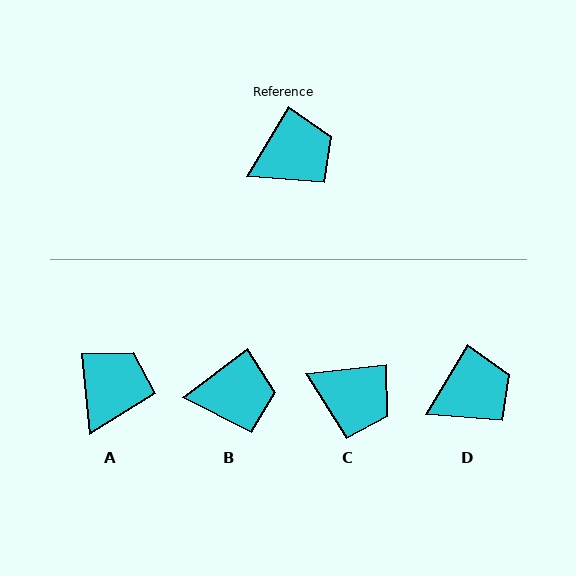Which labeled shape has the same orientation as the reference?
D.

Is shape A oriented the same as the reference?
No, it is off by about 37 degrees.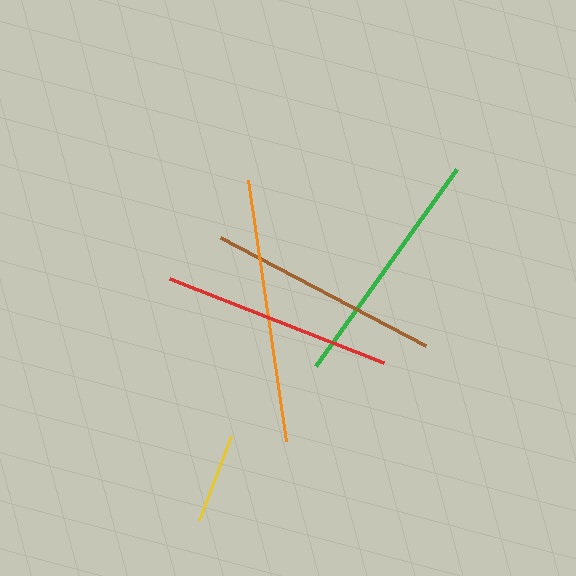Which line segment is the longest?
The orange line is the longest at approximately 264 pixels.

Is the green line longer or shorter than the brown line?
The green line is longer than the brown line.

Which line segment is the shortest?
The yellow line is the shortest at approximately 89 pixels.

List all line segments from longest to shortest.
From longest to shortest: orange, green, brown, red, yellow.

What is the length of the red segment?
The red segment is approximately 230 pixels long.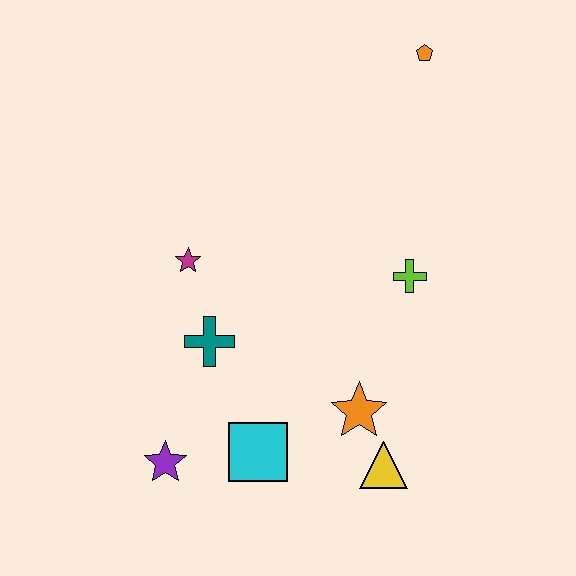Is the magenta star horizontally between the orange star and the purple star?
Yes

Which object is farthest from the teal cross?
The orange pentagon is farthest from the teal cross.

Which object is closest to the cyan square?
The purple star is closest to the cyan square.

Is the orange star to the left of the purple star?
No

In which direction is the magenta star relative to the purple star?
The magenta star is above the purple star.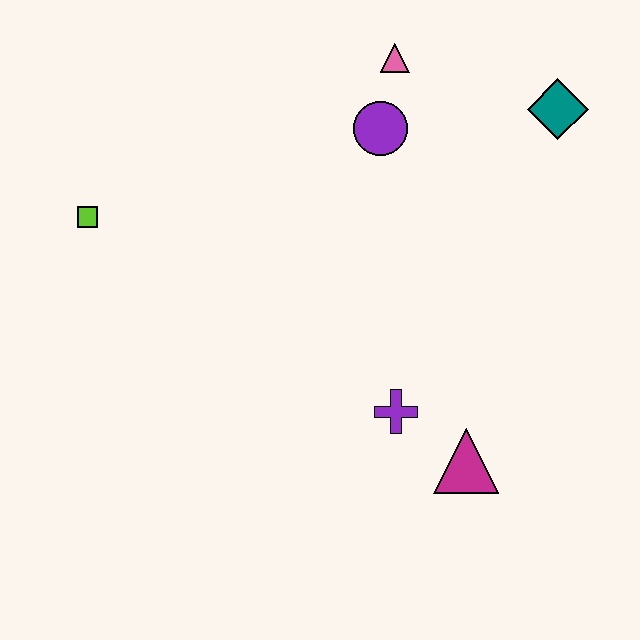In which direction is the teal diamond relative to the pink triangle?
The teal diamond is to the right of the pink triangle.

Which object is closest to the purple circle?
The pink triangle is closest to the purple circle.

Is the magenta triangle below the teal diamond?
Yes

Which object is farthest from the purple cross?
The lime square is farthest from the purple cross.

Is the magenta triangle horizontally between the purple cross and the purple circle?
No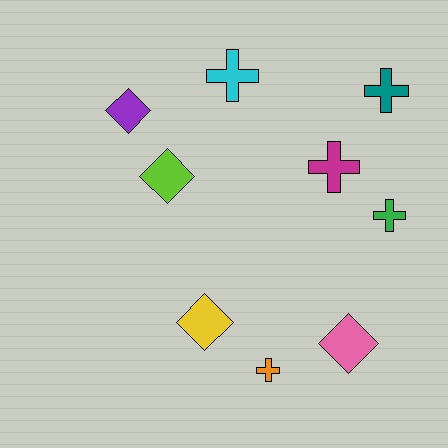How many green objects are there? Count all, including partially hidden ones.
There is 1 green object.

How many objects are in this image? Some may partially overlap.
There are 9 objects.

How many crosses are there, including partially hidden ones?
There are 5 crosses.